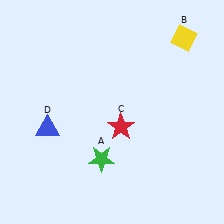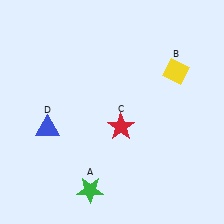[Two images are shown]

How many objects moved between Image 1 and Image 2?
2 objects moved between the two images.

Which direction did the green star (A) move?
The green star (A) moved down.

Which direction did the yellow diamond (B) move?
The yellow diamond (B) moved down.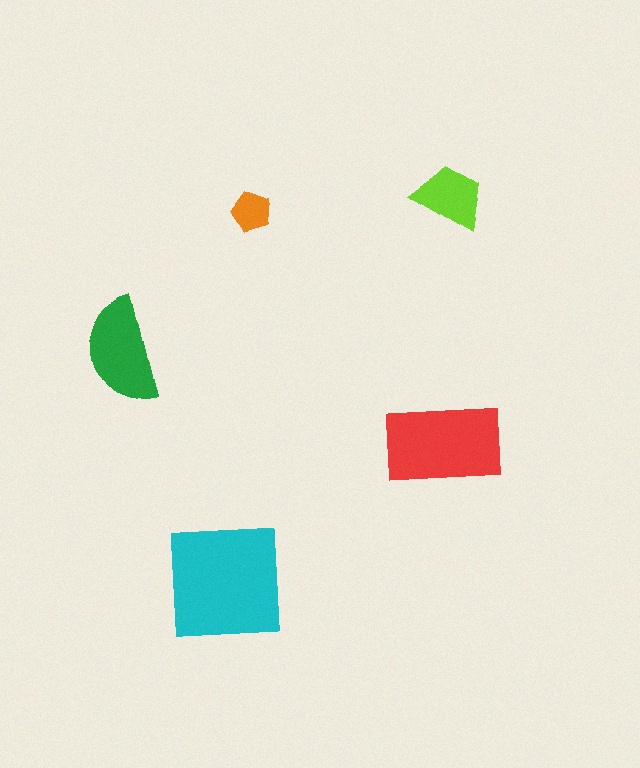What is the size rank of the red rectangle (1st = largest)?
2nd.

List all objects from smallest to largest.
The orange pentagon, the lime trapezoid, the green semicircle, the red rectangle, the cyan square.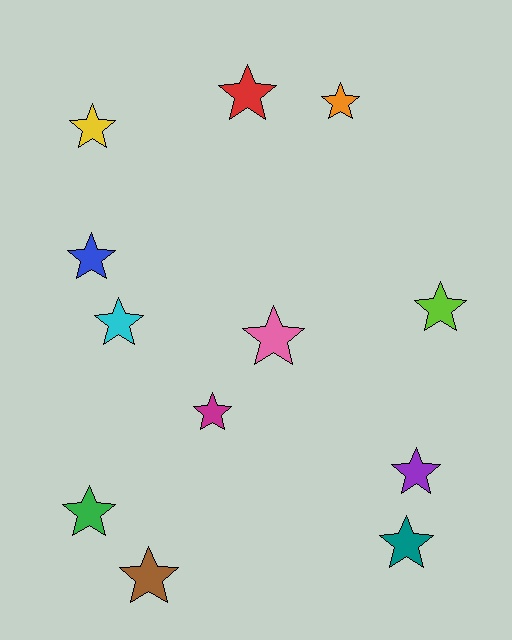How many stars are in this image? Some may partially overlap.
There are 12 stars.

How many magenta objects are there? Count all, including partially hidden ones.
There is 1 magenta object.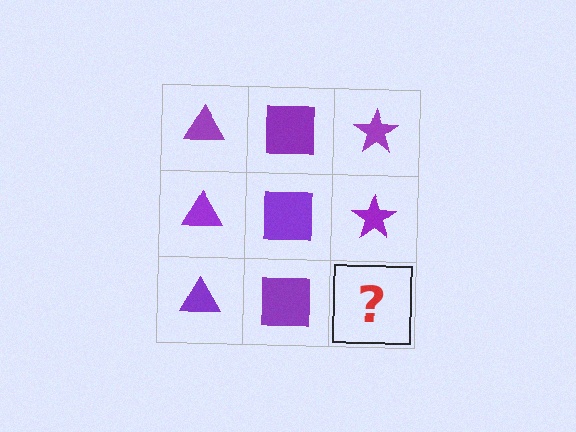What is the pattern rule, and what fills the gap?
The rule is that each column has a consistent shape. The gap should be filled with a purple star.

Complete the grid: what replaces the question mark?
The question mark should be replaced with a purple star.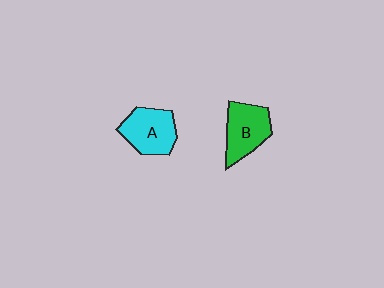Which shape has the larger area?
Shape A (cyan).